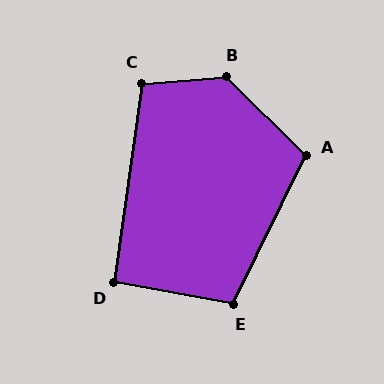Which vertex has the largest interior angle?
B, at approximately 131 degrees.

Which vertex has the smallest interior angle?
D, at approximately 92 degrees.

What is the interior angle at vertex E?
Approximately 106 degrees (obtuse).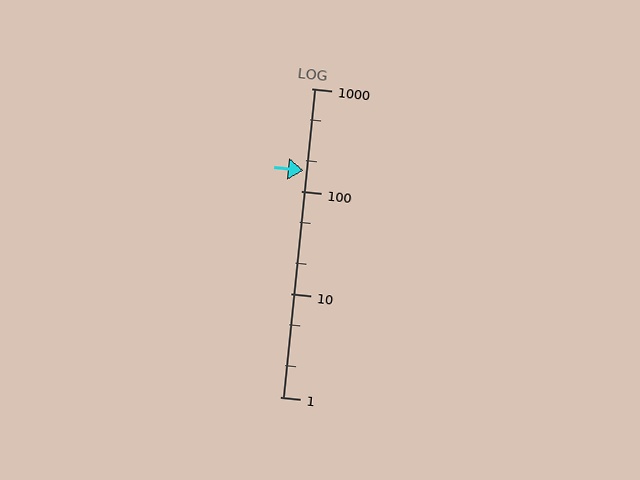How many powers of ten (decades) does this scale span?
The scale spans 3 decades, from 1 to 1000.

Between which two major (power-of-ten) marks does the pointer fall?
The pointer is between 100 and 1000.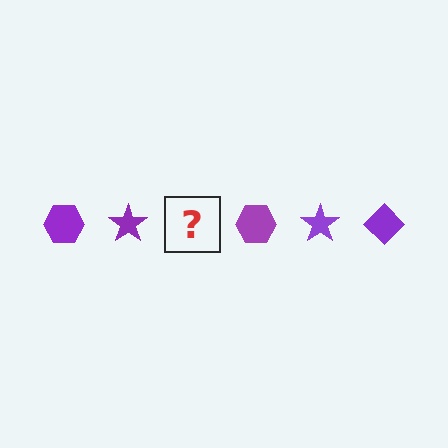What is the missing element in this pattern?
The missing element is a purple diamond.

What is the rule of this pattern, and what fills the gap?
The rule is that the pattern cycles through hexagon, star, diamond shapes in purple. The gap should be filled with a purple diamond.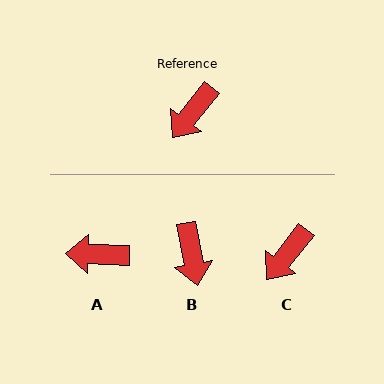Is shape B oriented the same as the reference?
No, it is off by about 49 degrees.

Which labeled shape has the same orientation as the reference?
C.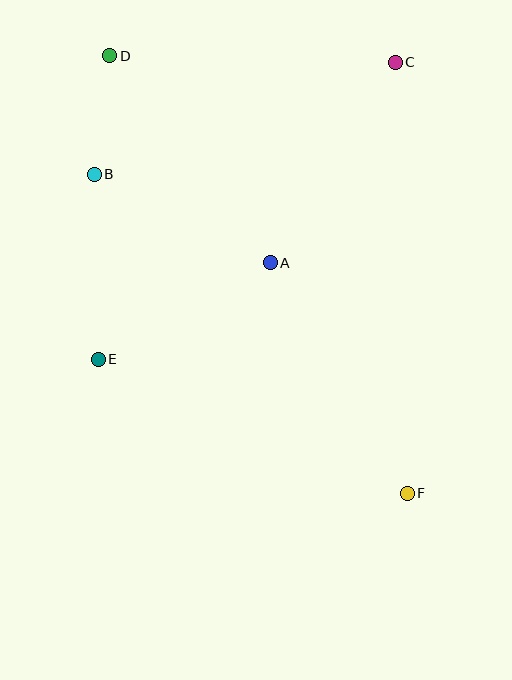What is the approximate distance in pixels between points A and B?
The distance between A and B is approximately 197 pixels.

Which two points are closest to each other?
Points B and D are closest to each other.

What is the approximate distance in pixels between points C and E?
The distance between C and E is approximately 420 pixels.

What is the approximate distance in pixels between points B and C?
The distance between B and C is approximately 321 pixels.